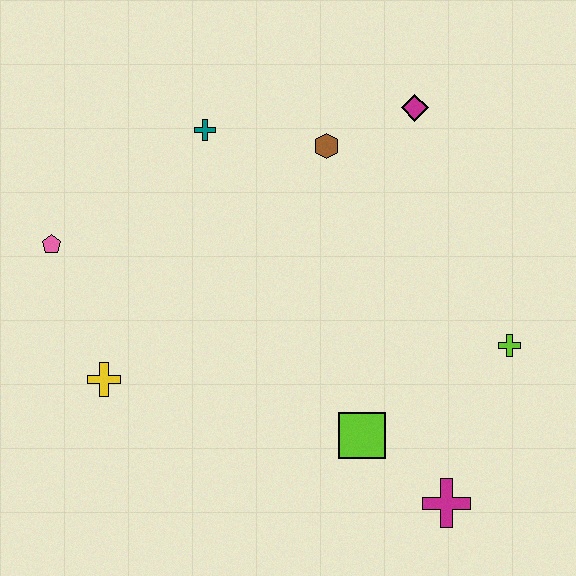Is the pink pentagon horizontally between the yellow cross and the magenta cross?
No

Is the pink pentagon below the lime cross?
No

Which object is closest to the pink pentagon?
The yellow cross is closest to the pink pentagon.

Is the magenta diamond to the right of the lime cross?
No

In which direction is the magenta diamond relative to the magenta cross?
The magenta diamond is above the magenta cross.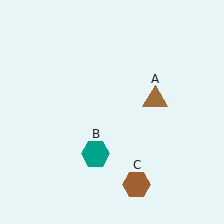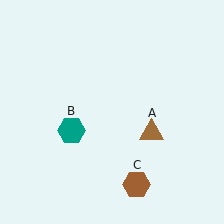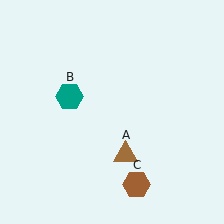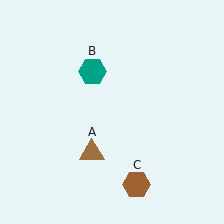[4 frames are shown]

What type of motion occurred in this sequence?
The brown triangle (object A), teal hexagon (object B) rotated clockwise around the center of the scene.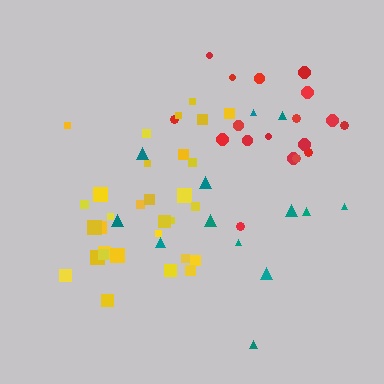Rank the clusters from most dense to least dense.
yellow, red, teal.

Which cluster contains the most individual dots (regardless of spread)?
Yellow (31).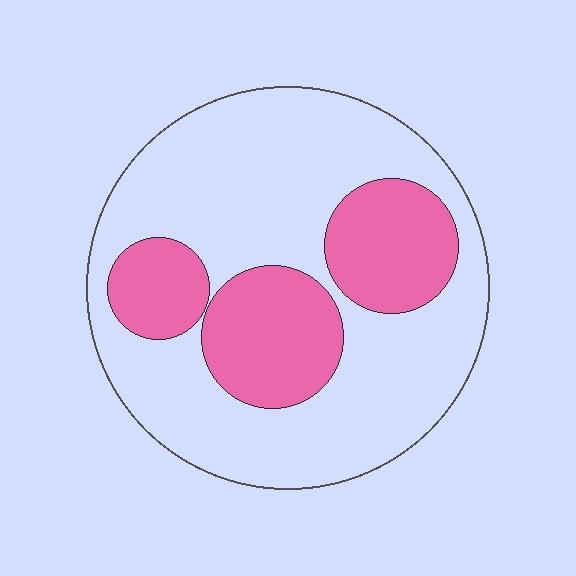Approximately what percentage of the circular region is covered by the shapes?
Approximately 30%.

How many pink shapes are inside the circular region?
3.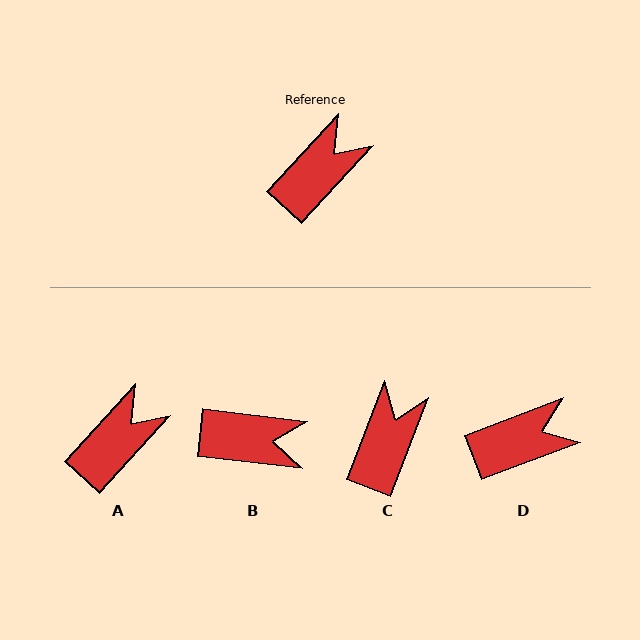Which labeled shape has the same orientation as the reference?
A.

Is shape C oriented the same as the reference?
No, it is off by about 21 degrees.